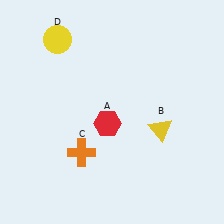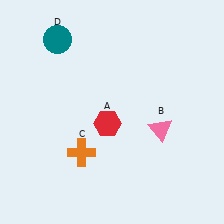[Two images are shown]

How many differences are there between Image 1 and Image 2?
There are 2 differences between the two images.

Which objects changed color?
B changed from yellow to pink. D changed from yellow to teal.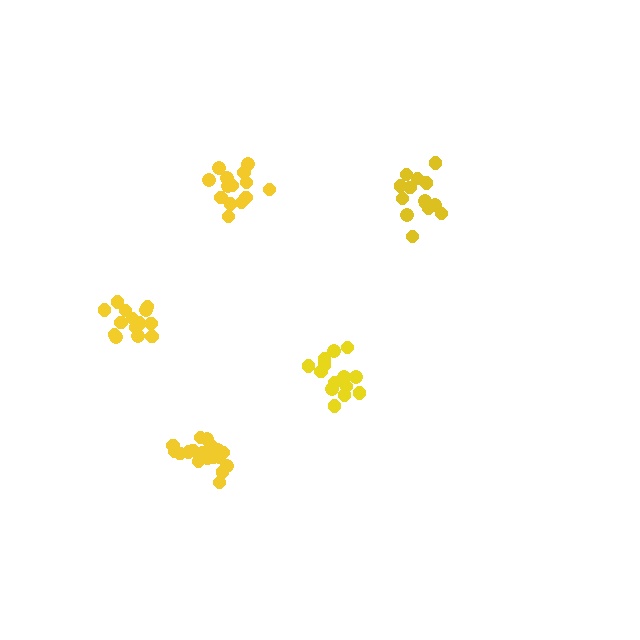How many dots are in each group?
Group 1: 14 dots, Group 2: 14 dots, Group 3: 14 dots, Group 4: 20 dots, Group 5: 15 dots (77 total).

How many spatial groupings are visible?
There are 5 spatial groupings.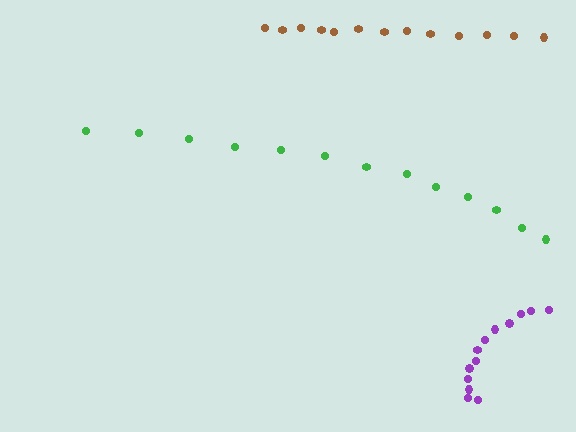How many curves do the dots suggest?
There are 3 distinct paths.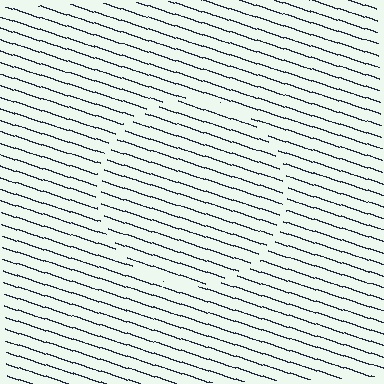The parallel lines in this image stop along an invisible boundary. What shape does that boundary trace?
An illusory circle. The interior of the shape contains the same grating, shifted by half a period — the contour is defined by the phase discontinuity where line-ends from the inner and outer gratings abut.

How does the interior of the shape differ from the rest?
The interior of the shape contains the same grating, shifted by half a period — the contour is defined by the phase discontinuity where line-ends from the inner and outer gratings abut.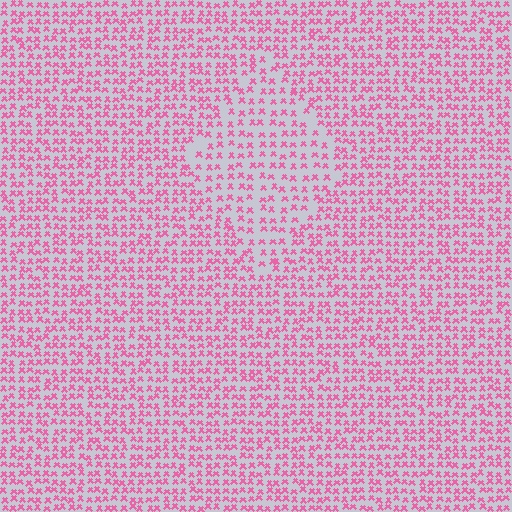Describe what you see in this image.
The image contains small pink elements arranged at two different densities. A diamond-shaped region is visible where the elements are less densely packed than the surrounding area.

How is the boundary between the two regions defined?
The boundary is defined by a change in element density (approximately 1.6x ratio). All elements are the same color, size, and shape.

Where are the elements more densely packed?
The elements are more densely packed outside the diamond boundary.